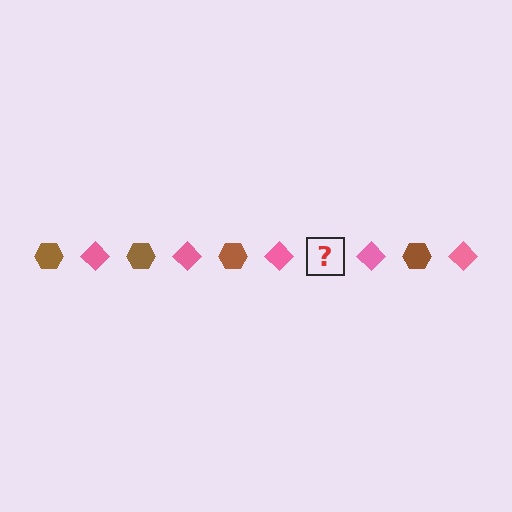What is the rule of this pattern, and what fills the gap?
The rule is that the pattern alternates between brown hexagon and pink diamond. The gap should be filled with a brown hexagon.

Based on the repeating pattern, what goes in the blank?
The blank should be a brown hexagon.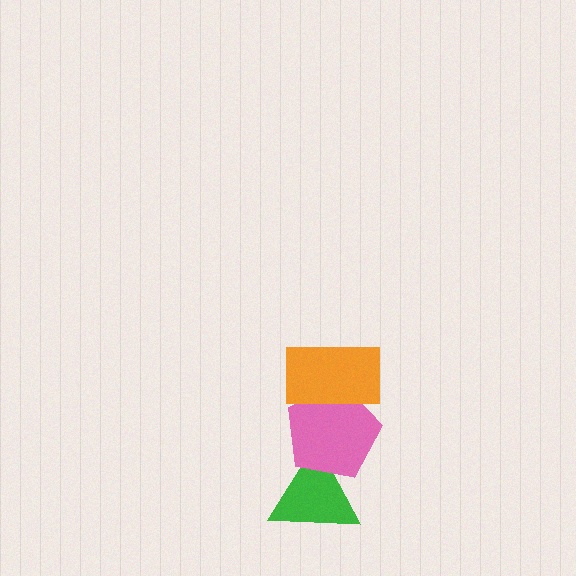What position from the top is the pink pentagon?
The pink pentagon is 2nd from the top.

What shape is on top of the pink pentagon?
The orange rectangle is on top of the pink pentagon.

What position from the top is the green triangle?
The green triangle is 3rd from the top.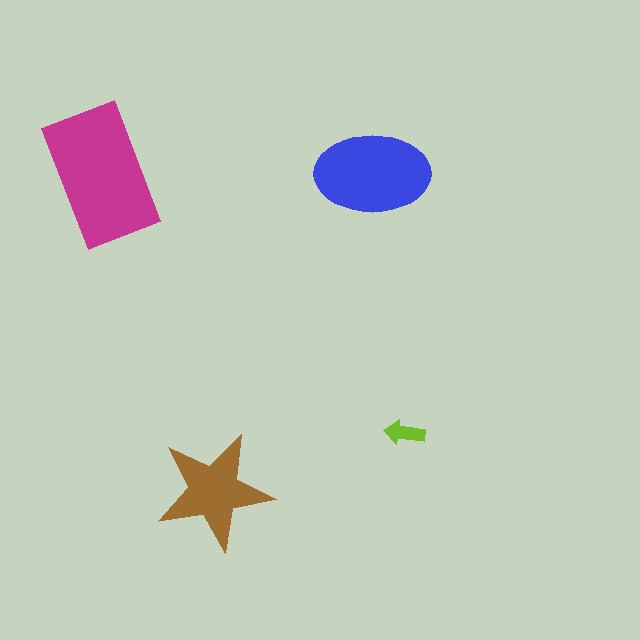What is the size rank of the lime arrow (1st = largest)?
4th.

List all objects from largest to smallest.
The magenta rectangle, the blue ellipse, the brown star, the lime arrow.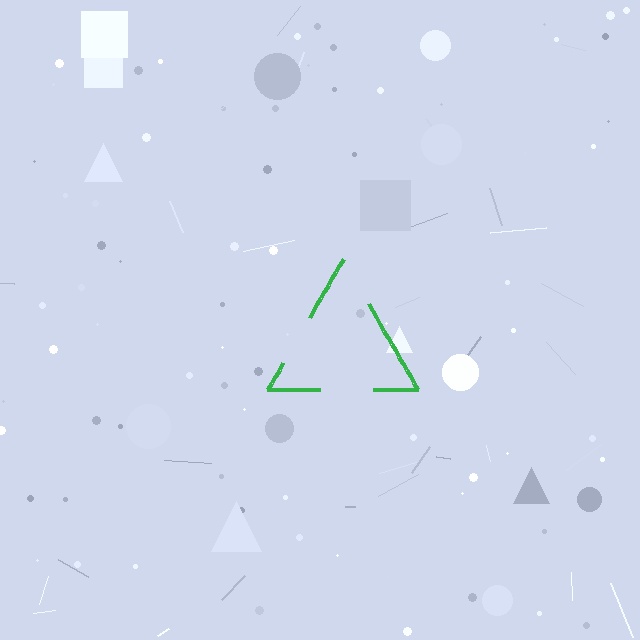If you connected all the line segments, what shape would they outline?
They would outline a triangle.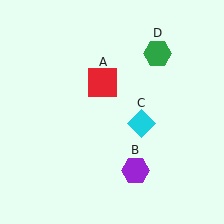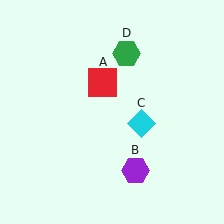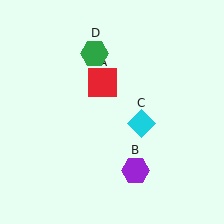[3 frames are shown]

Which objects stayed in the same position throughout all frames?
Red square (object A) and purple hexagon (object B) and cyan diamond (object C) remained stationary.